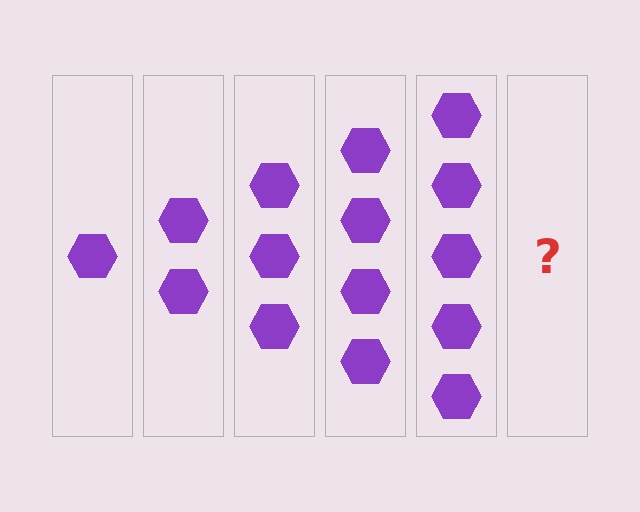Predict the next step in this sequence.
The next step is 6 hexagons.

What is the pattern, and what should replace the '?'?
The pattern is that each step adds one more hexagon. The '?' should be 6 hexagons.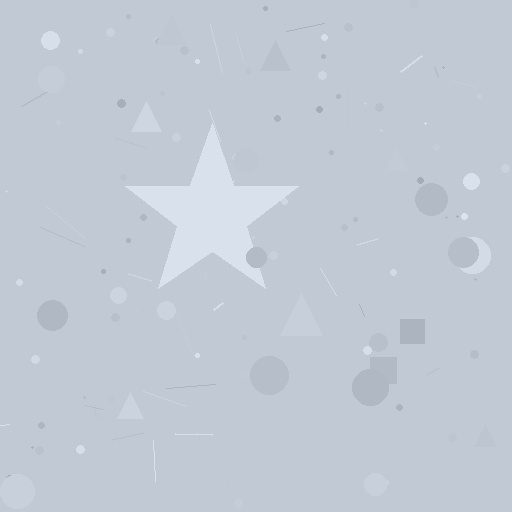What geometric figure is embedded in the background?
A star is embedded in the background.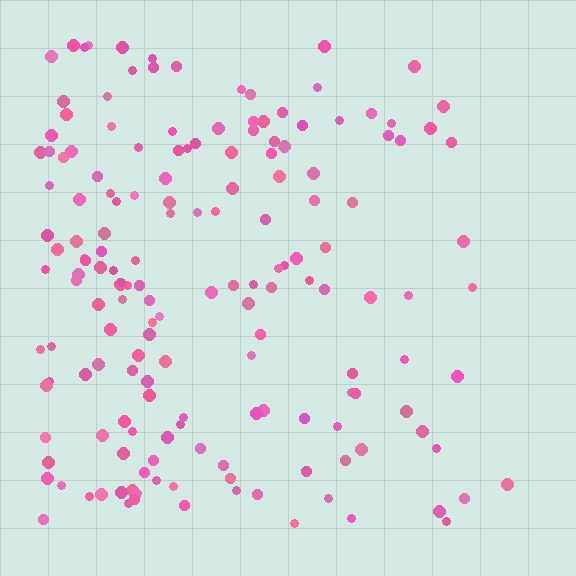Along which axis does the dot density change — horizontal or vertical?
Horizontal.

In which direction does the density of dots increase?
From right to left, with the left side densest.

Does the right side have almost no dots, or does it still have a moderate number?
Still a moderate number, just noticeably fewer than the left.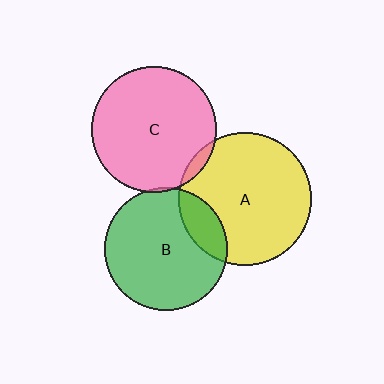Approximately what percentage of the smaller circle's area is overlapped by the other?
Approximately 5%.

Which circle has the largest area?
Circle A (yellow).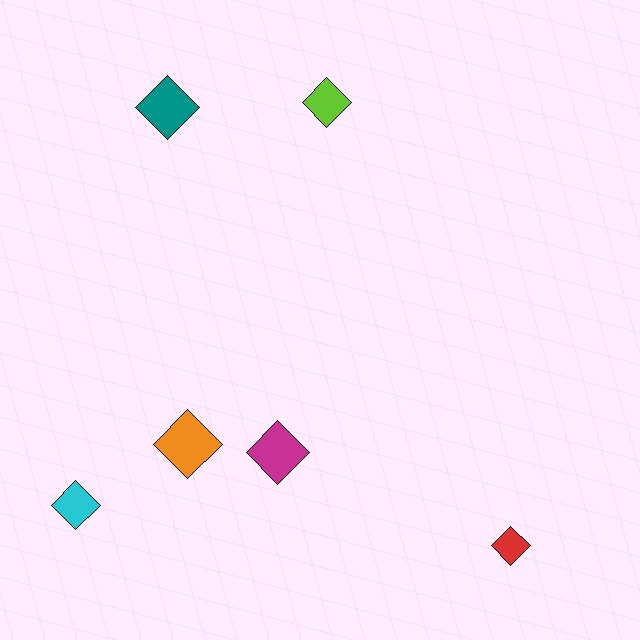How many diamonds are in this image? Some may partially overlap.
There are 6 diamonds.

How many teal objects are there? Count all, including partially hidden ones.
There is 1 teal object.